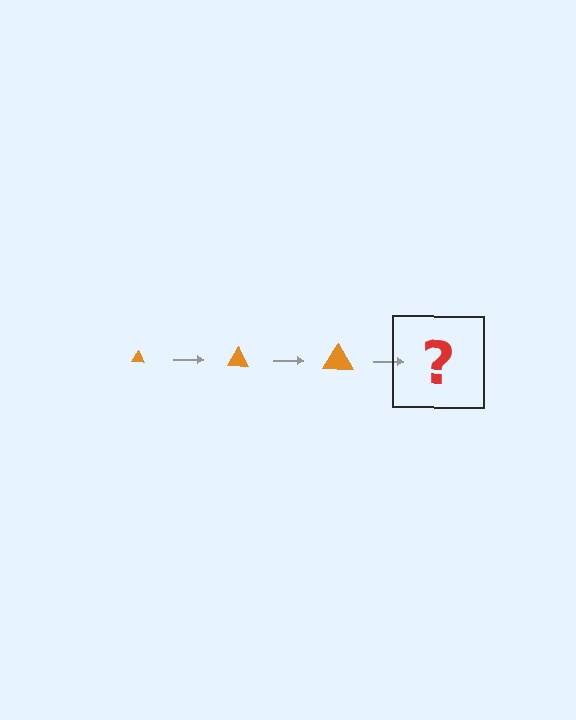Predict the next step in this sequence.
The next step is an orange triangle, larger than the previous one.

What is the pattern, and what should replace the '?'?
The pattern is that the triangle gets progressively larger each step. The '?' should be an orange triangle, larger than the previous one.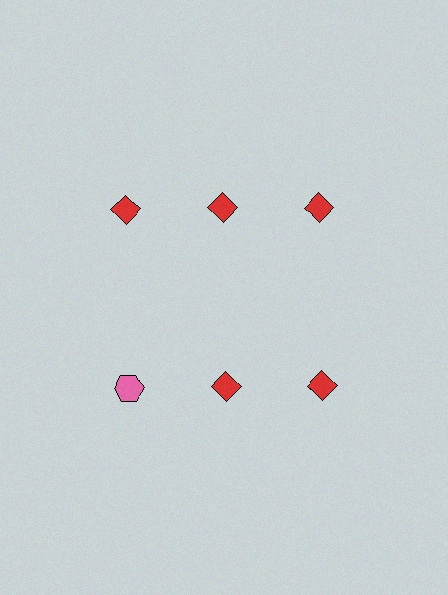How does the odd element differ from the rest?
It differs in both color (pink instead of red) and shape (hexagon instead of diamond).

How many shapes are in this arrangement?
There are 6 shapes arranged in a grid pattern.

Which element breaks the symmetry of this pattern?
The pink hexagon in the second row, leftmost column breaks the symmetry. All other shapes are red diamonds.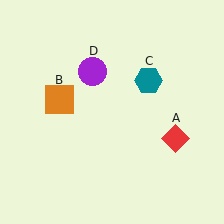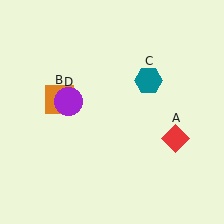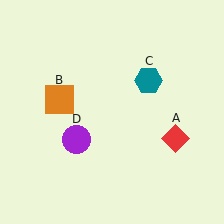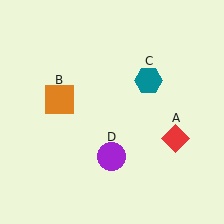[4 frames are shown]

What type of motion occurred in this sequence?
The purple circle (object D) rotated counterclockwise around the center of the scene.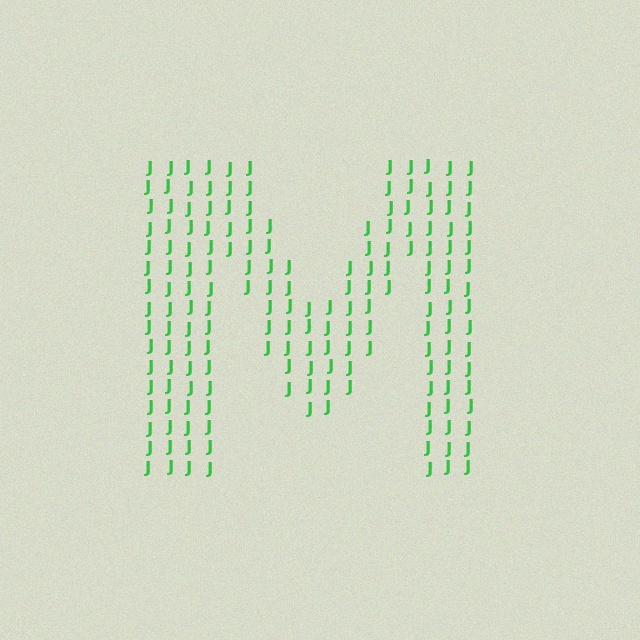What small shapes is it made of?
It is made of small letter J's.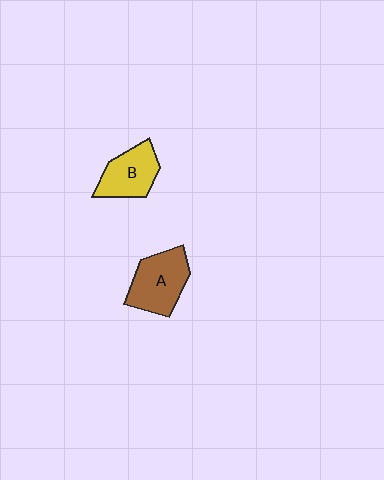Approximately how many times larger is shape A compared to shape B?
Approximately 1.2 times.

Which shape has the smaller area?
Shape B (yellow).